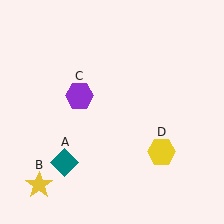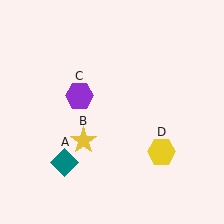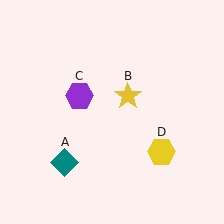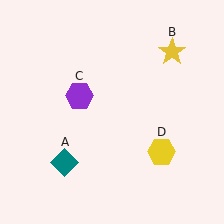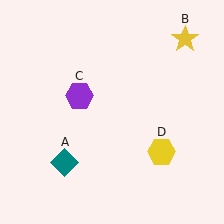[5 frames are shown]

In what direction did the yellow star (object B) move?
The yellow star (object B) moved up and to the right.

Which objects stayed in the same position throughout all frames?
Teal diamond (object A) and purple hexagon (object C) and yellow hexagon (object D) remained stationary.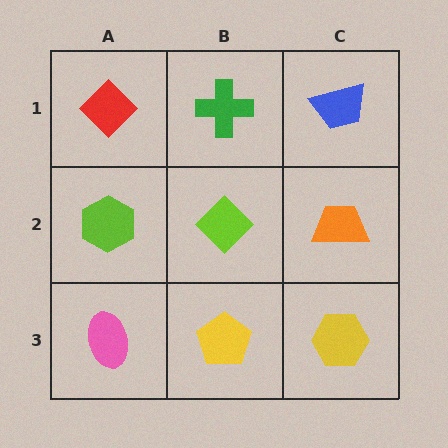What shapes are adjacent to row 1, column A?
A lime hexagon (row 2, column A), a green cross (row 1, column B).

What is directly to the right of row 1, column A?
A green cross.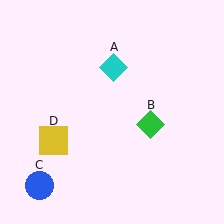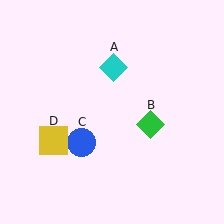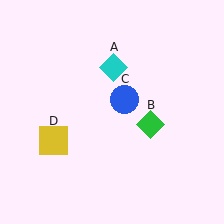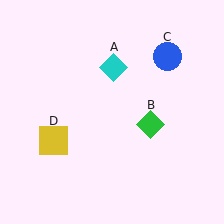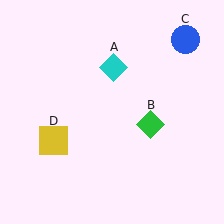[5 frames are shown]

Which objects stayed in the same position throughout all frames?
Cyan diamond (object A) and green diamond (object B) and yellow square (object D) remained stationary.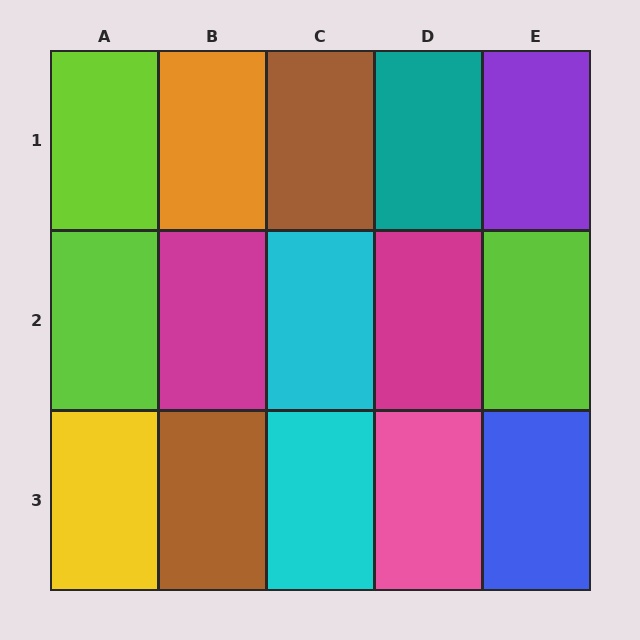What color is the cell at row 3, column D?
Pink.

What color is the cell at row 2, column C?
Cyan.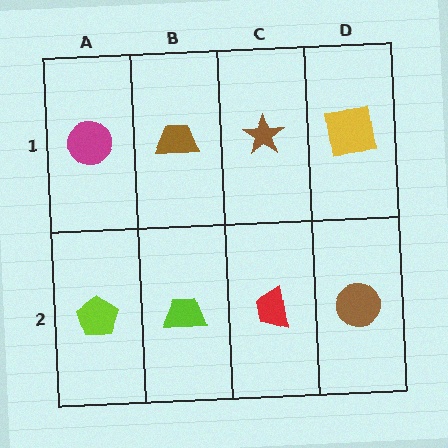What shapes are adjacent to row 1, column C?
A red trapezoid (row 2, column C), a brown trapezoid (row 1, column B), a yellow square (row 1, column D).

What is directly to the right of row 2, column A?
A lime trapezoid.